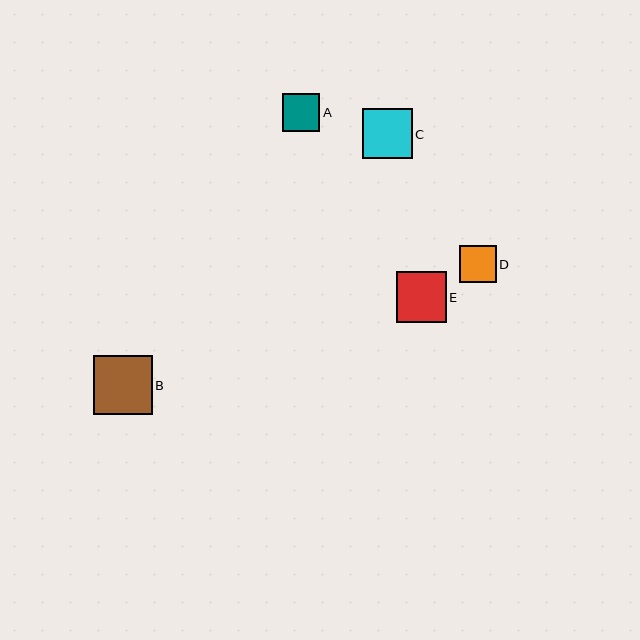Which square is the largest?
Square B is the largest with a size of approximately 59 pixels.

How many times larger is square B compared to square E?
Square B is approximately 1.2 times the size of square E.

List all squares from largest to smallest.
From largest to smallest: B, E, C, A, D.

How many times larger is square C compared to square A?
Square C is approximately 1.3 times the size of square A.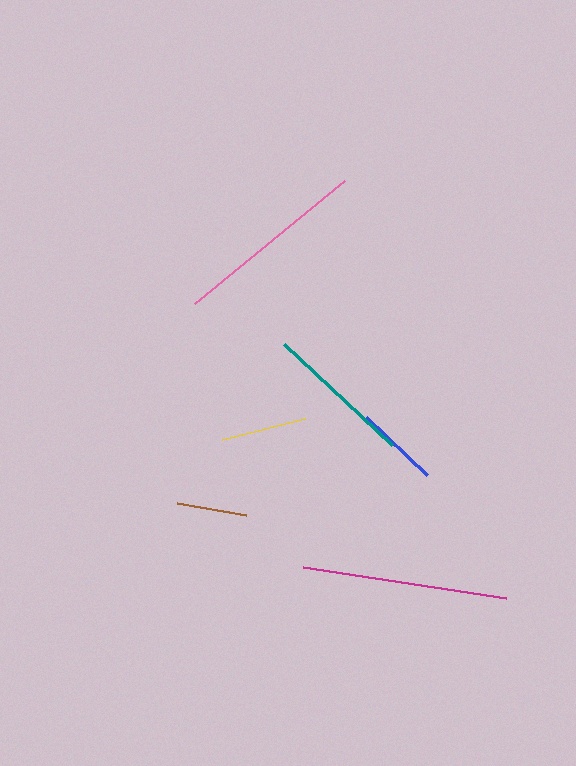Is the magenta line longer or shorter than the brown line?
The magenta line is longer than the brown line.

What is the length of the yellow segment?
The yellow segment is approximately 86 pixels long.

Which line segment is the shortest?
The brown line is the shortest at approximately 70 pixels.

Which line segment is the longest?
The magenta line is the longest at approximately 206 pixels.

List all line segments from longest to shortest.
From longest to shortest: magenta, pink, teal, yellow, blue, brown.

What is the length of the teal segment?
The teal segment is approximately 148 pixels long.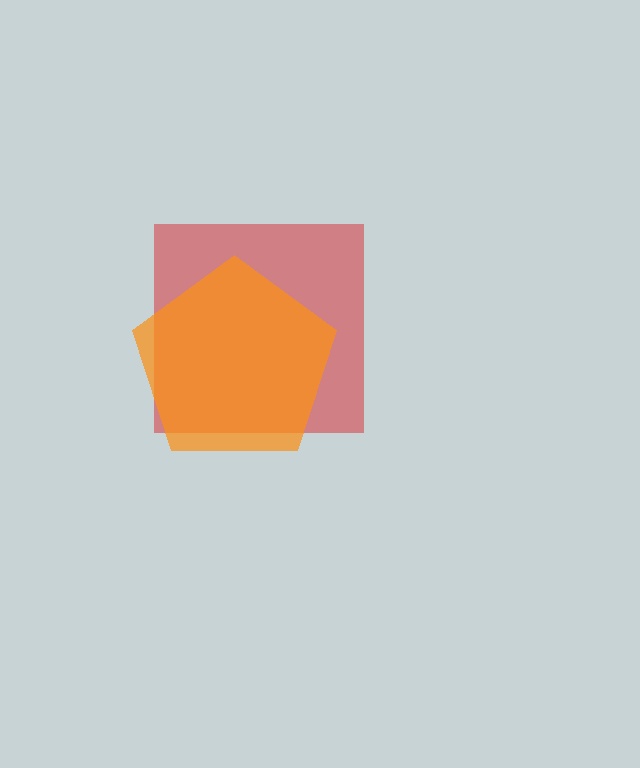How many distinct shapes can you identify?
There are 2 distinct shapes: a red square, an orange pentagon.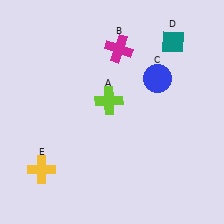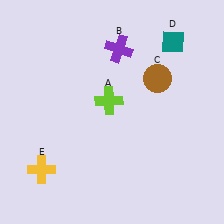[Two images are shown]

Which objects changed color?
B changed from magenta to purple. C changed from blue to brown.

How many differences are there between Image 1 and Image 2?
There are 2 differences between the two images.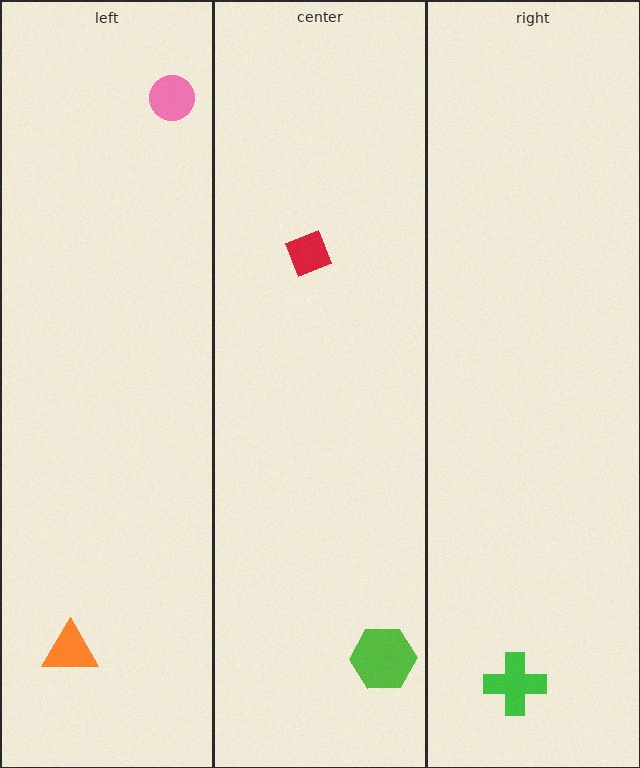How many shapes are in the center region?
2.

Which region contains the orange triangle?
The left region.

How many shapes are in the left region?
2.